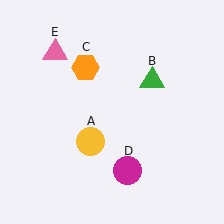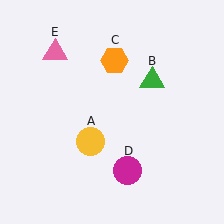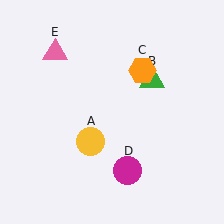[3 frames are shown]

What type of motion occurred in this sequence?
The orange hexagon (object C) rotated clockwise around the center of the scene.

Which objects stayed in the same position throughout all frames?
Yellow circle (object A) and green triangle (object B) and magenta circle (object D) and pink triangle (object E) remained stationary.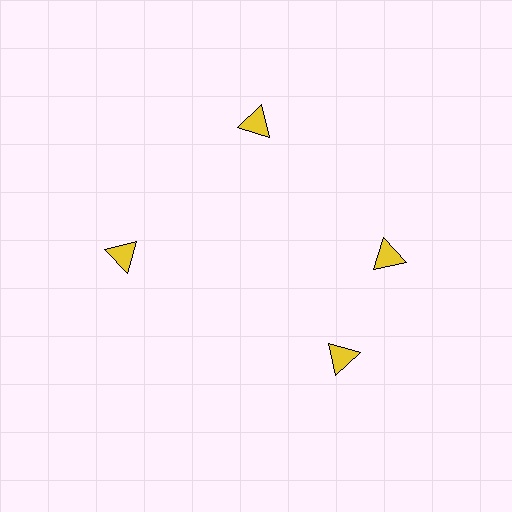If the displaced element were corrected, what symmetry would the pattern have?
It would have 4-fold rotational symmetry — the pattern would map onto itself every 90 degrees.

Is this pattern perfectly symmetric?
No. The 4 yellow triangles are arranged in a ring, but one element near the 6 o'clock position is rotated out of alignment along the ring, breaking the 4-fold rotational symmetry.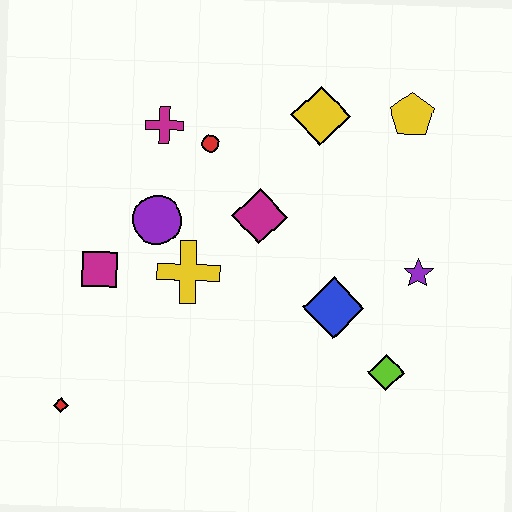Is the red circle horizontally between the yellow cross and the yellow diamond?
Yes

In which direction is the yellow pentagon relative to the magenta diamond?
The yellow pentagon is to the right of the magenta diamond.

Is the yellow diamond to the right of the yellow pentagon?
No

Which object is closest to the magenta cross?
The red circle is closest to the magenta cross.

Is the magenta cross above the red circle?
Yes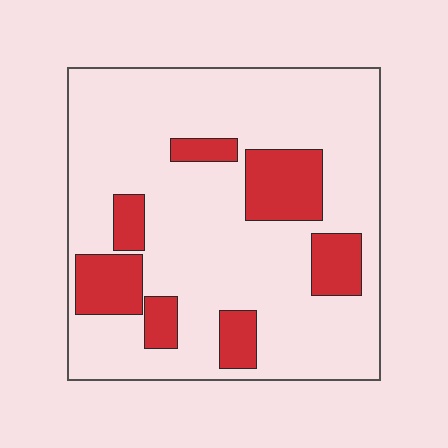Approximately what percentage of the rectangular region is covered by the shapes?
Approximately 20%.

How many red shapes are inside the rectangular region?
7.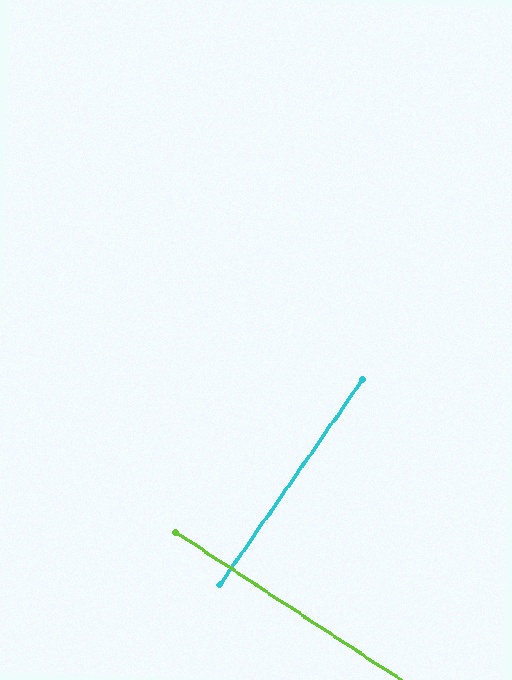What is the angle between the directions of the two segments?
Approximately 88 degrees.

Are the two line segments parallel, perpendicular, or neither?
Perpendicular — they meet at approximately 88°.